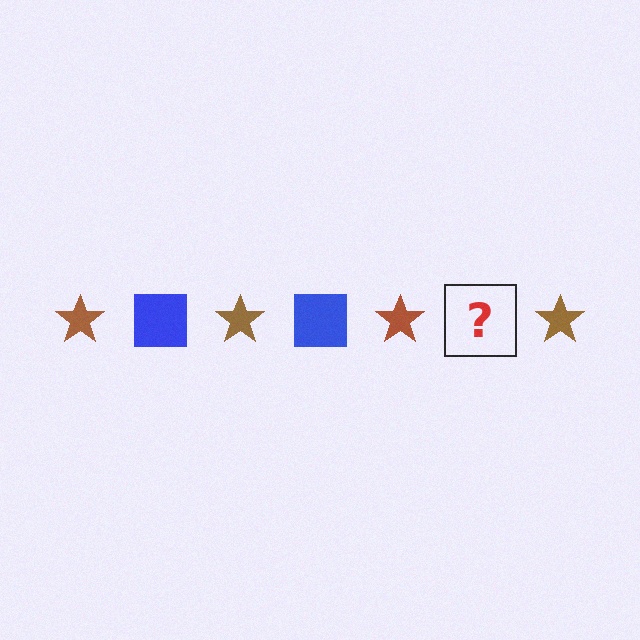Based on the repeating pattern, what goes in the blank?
The blank should be a blue square.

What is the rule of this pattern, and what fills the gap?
The rule is that the pattern alternates between brown star and blue square. The gap should be filled with a blue square.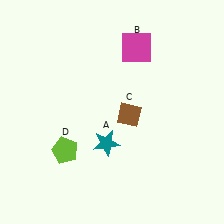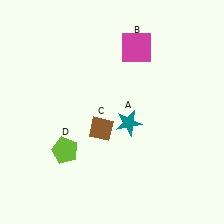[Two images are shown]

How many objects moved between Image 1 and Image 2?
2 objects moved between the two images.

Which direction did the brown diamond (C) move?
The brown diamond (C) moved left.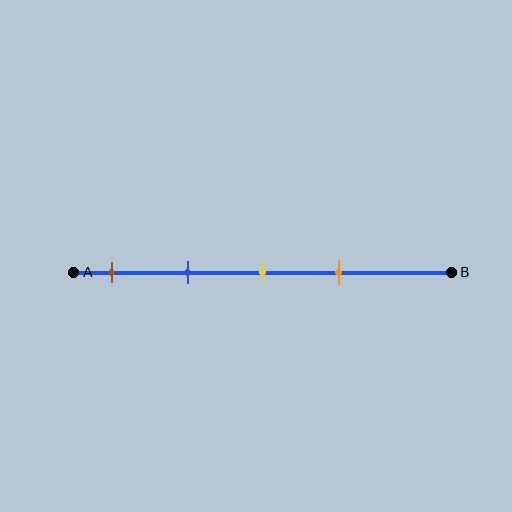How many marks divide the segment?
There are 4 marks dividing the segment.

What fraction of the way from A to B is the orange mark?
The orange mark is approximately 70% (0.7) of the way from A to B.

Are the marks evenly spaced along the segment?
Yes, the marks are approximately evenly spaced.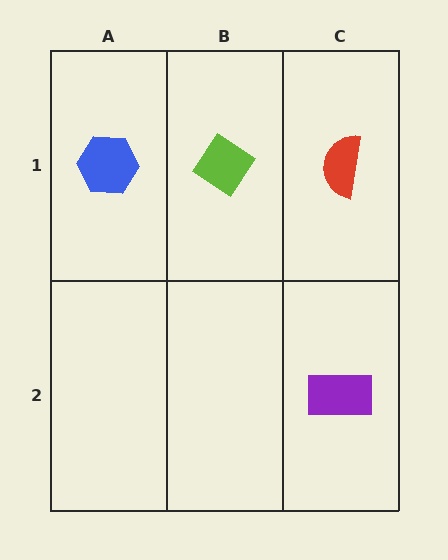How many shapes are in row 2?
1 shape.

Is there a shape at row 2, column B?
No, that cell is empty.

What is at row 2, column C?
A purple rectangle.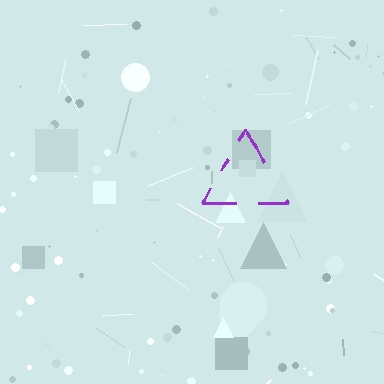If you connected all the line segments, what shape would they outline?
They would outline a triangle.